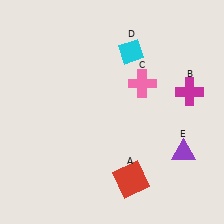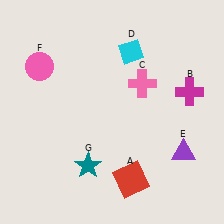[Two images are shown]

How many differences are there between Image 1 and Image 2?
There are 2 differences between the two images.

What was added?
A pink circle (F), a teal star (G) were added in Image 2.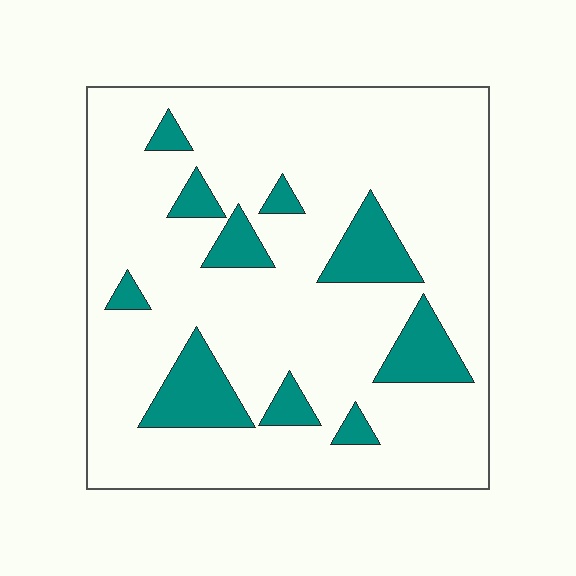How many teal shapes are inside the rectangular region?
10.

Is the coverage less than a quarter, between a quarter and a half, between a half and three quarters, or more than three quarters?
Less than a quarter.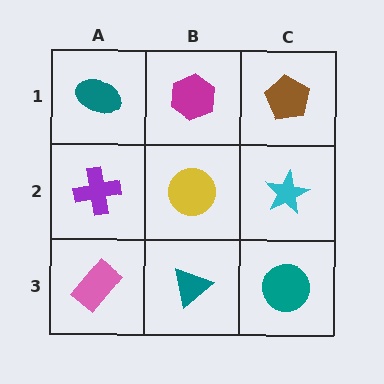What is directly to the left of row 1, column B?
A teal ellipse.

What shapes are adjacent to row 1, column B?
A yellow circle (row 2, column B), a teal ellipse (row 1, column A), a brown pentagon (row 1, column C).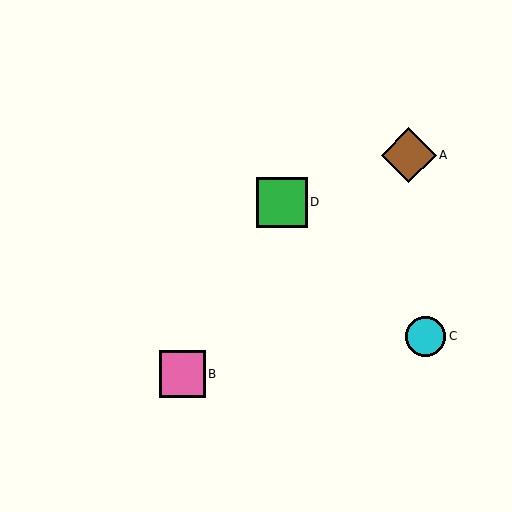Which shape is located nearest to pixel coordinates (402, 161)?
The brown diamond (labeled A) at (409, 155) is nearest to that location.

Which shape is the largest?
The brown diamond (labeled A) is the largest.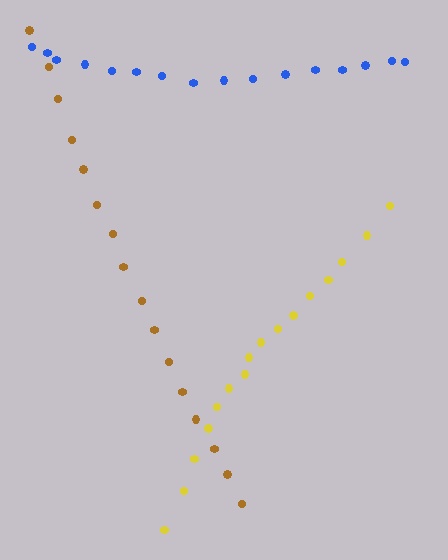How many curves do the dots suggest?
There are 3 distinct paths.